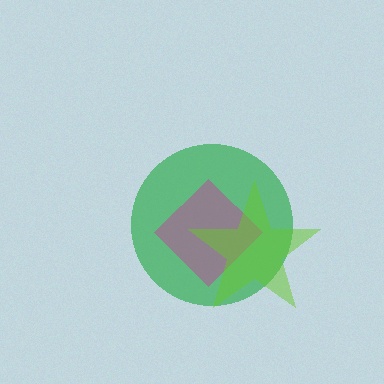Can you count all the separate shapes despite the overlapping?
Yes, there are 3 separate shapes.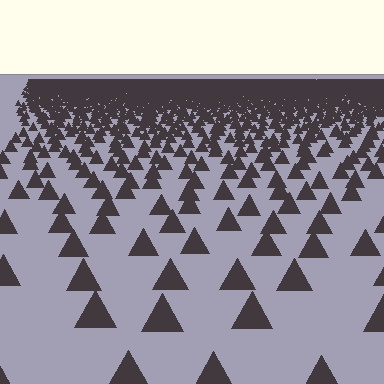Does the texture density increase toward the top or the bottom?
Density increases toward the top.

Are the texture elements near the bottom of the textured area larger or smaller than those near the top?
Larger. Near the bottom, elements are closer to the viewer and appear at a bigger on-screen size.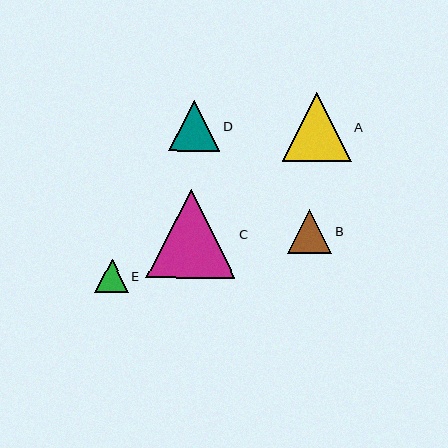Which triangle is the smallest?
Triangle E is the smallest with a size of approximately 34 pixels.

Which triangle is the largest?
Triangle C is the largest with a size of approximately 89 pixels.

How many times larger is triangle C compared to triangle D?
Triangle C is approximately 1.8 times the size of triangle D.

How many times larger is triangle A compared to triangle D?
Triangle A is approximately 1.4 times the size of triangle D.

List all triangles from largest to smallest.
From largest to smallest: C, A, D, B, E.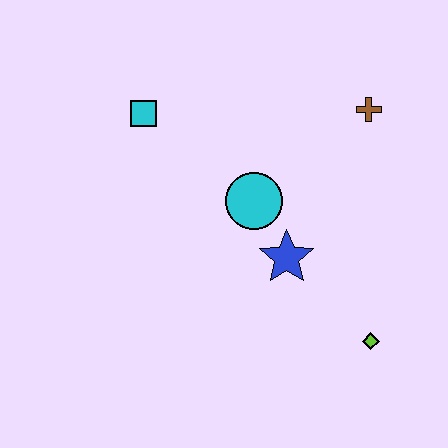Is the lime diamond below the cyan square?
Yes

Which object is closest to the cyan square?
The cyan circle is closest to the cyan square.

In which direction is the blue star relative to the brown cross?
The blue star is below the brown cross.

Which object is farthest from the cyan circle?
The lime diamond is farthest from the cyan circle.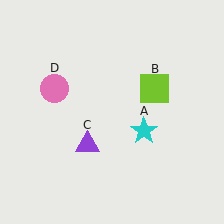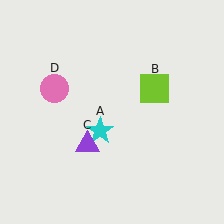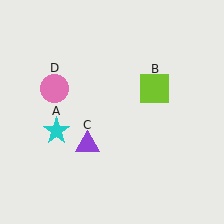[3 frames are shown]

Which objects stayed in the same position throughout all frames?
Lime square (object B) and purple triangle (object C) and pink circle (object D) remained stationary.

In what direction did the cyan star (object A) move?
The cyan star (object A) moved left.